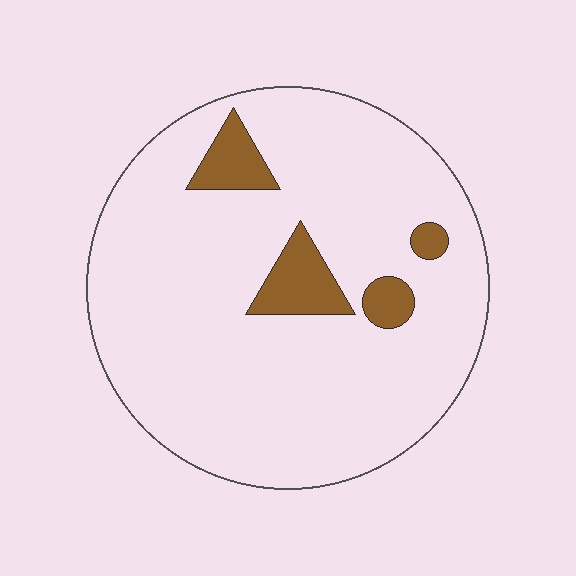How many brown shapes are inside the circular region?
4.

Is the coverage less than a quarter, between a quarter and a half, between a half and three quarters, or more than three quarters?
Less than a quarter.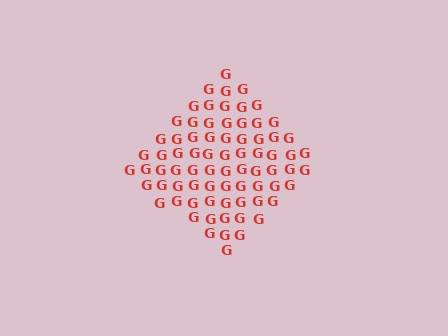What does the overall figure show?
The overall figure shows a diamond.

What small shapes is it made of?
It is made of small letter G's.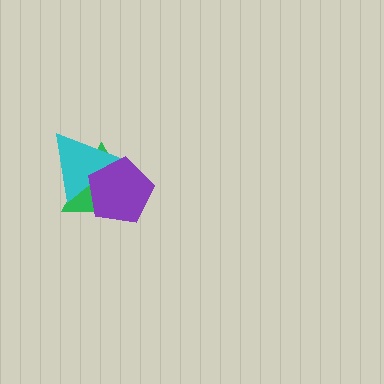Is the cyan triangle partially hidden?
Yes, it is partially covered by another shape.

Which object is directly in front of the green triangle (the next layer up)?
The cyan triangle is directly in front of the green triangle.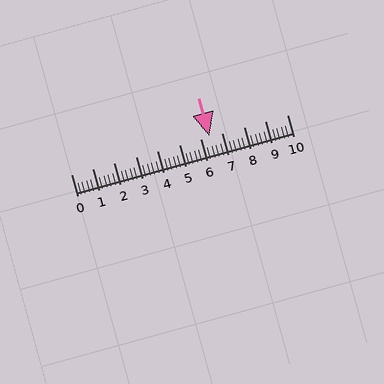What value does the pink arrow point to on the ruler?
The pink arrow points to approximately 6.4.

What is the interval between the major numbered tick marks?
The major tick marks are spaced 1 units apart.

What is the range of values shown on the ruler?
The ruler shows values from 0 to 10.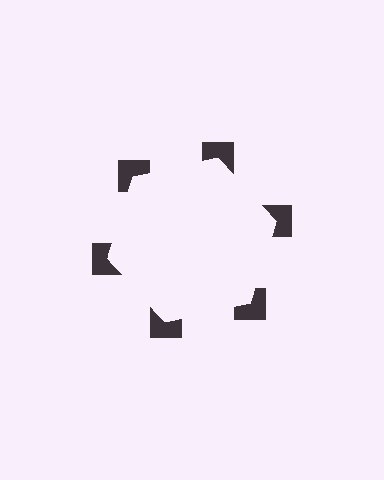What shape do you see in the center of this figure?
An illusory hexagon — its edges are inferred from the aligned wedge cuts in the notched squares, not physically drawn.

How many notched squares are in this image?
There are 6 — one at each vertex of the illusory hexagon.